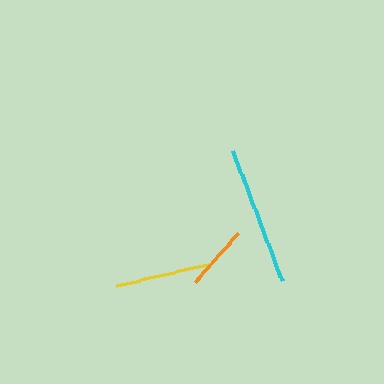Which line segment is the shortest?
The orange line is the shortest at approximately 66 pixels.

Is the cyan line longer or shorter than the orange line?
The cyan line is longer than the orange line.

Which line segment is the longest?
The cyan line is the longest at approximately 140 pixels.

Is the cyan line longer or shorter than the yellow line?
The cyan line is longer than the yellow line.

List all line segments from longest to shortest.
From longest to shortest: cyan, yellow, orange.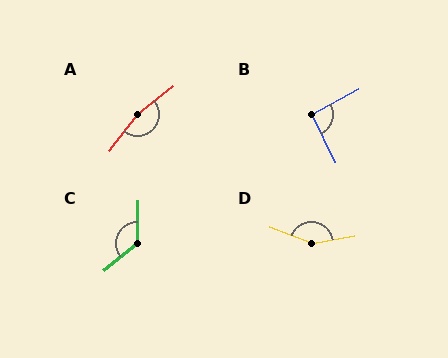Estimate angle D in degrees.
Approximately 149 degrees.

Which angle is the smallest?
B, at approximately 93 degrees.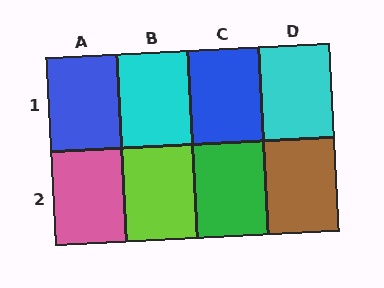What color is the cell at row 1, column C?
Blue.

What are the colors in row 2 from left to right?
Pink, lime, green, brown.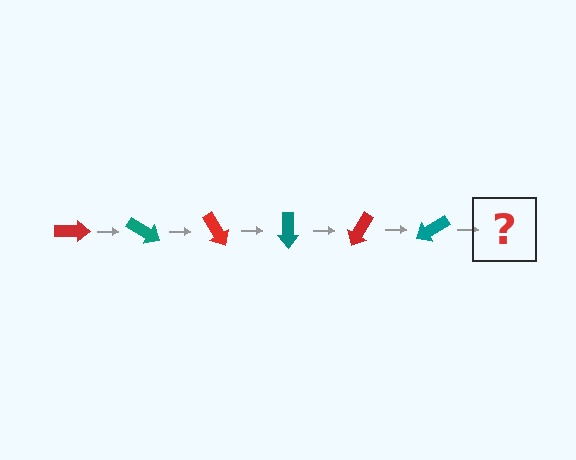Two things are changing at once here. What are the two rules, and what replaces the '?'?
The two rules are that it rotates 30 degrees each step and the color cycles through red and teal. The '?' should be a red arrow, rotated 180 degrees from the start.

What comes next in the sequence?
The next element should be a red arrow, rotated 180 degrees from the start.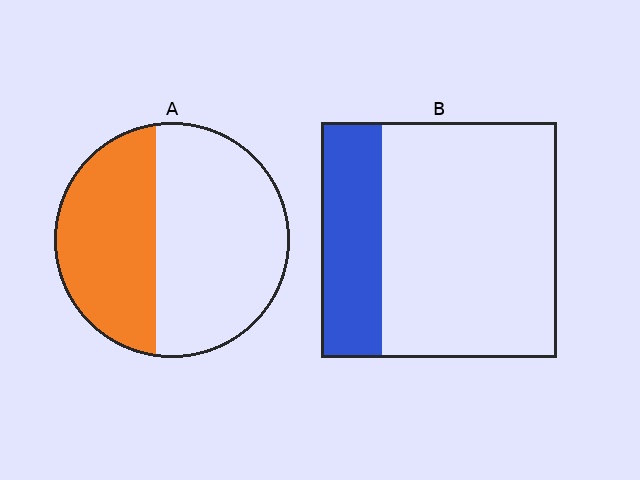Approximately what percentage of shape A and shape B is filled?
A is approximately 40% and B is approximately 25%.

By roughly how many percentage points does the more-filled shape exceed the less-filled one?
By roughly 15 percentage points (A over B).